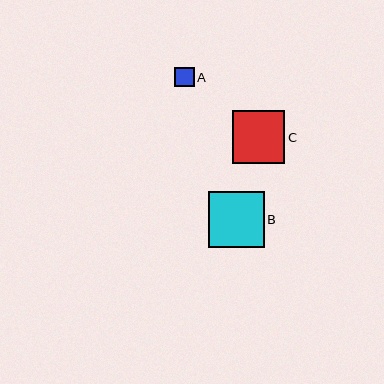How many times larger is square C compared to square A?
Square C is approximately 2.7 times the size of square A.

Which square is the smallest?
Square A is the smallest with a size of approximately 19 pixels.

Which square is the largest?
Square B is the largest with a size of approximately 56 pixels.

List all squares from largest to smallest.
From largest to smallest: B, C, A.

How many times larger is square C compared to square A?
Square C is approximately 2.7 times the size of square A.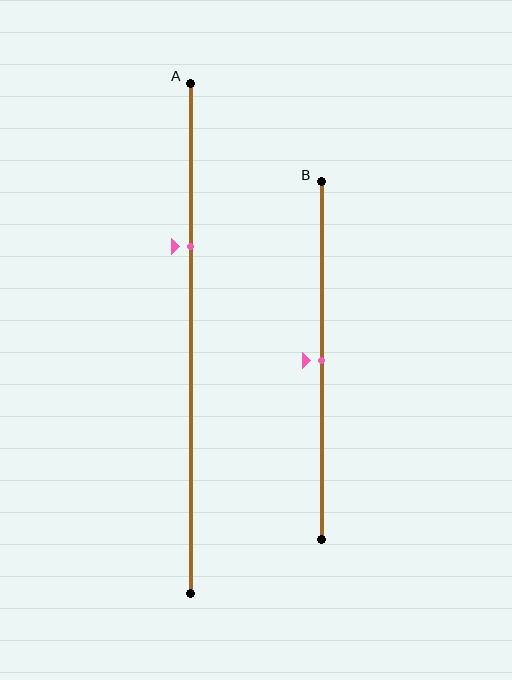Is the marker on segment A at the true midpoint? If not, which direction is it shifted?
No, the marker on segment A is shifted upward by about 18% of the segment length.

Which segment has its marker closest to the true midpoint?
Segment B has its marker closest to the true midpoint.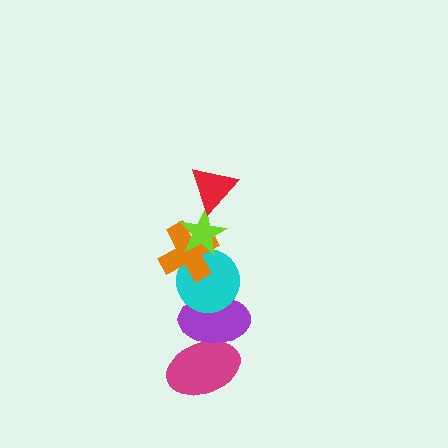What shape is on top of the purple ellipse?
The cyan circle is on top of the purple ellipse.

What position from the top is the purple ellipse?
The purple ellipse is 5th from the top.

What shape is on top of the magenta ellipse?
The purple ellipse is on top of the magenta ellipse.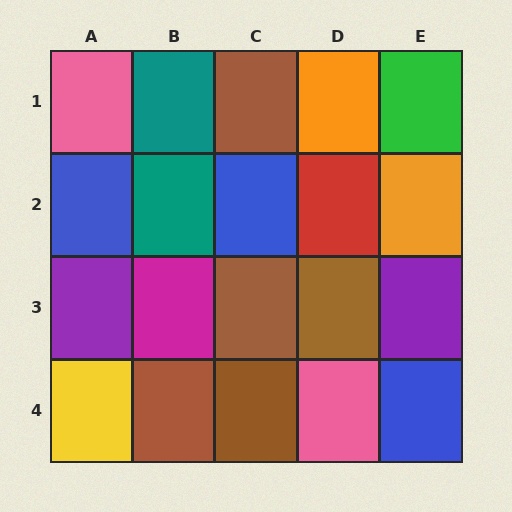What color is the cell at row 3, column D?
Brown.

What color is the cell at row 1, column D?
Orange.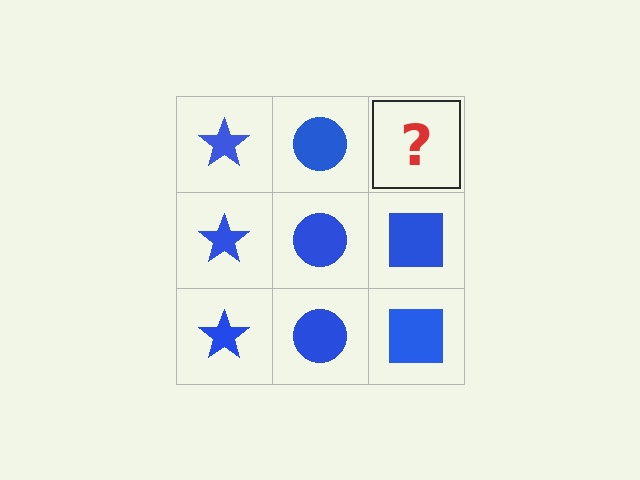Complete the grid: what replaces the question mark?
The question mark should be replaced with a blue square.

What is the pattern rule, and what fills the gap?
The rule is that each column has a consistent shape. The gap should be filled with a blue square.